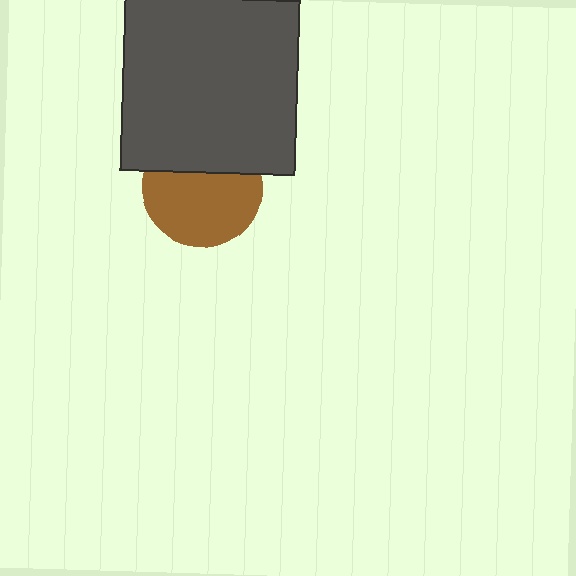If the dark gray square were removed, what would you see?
You would see the complete brown circle.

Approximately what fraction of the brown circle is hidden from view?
Roughly 35% of the brown circle is hidden behind the dark gray square.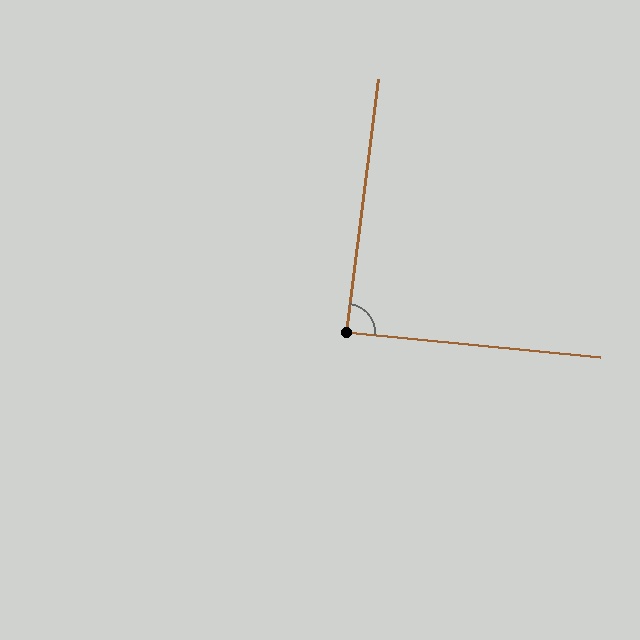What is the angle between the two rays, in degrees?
Approximately 89 degrees.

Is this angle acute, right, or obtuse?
It is approximately a right angle.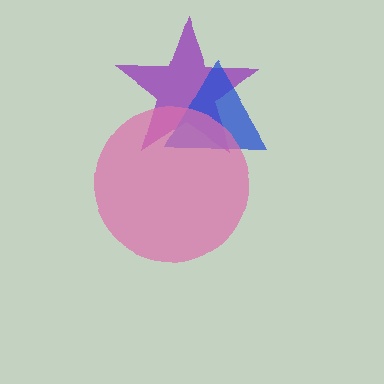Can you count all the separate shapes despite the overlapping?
Yes, there are 3 separate shapes.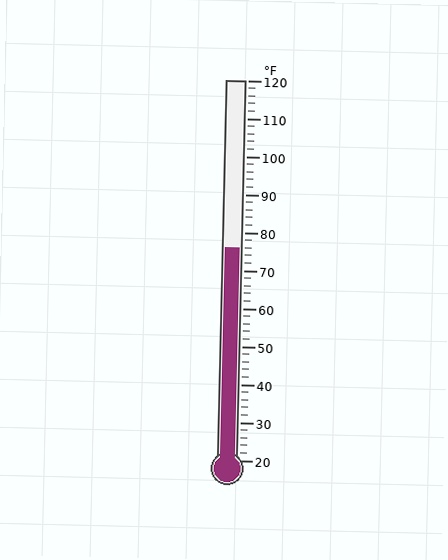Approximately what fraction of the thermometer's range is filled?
The thermometer is filled to approximately 55% of its range.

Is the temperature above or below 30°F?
The temperature is above 30°F.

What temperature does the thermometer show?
The thermometer shows approximately 76°F.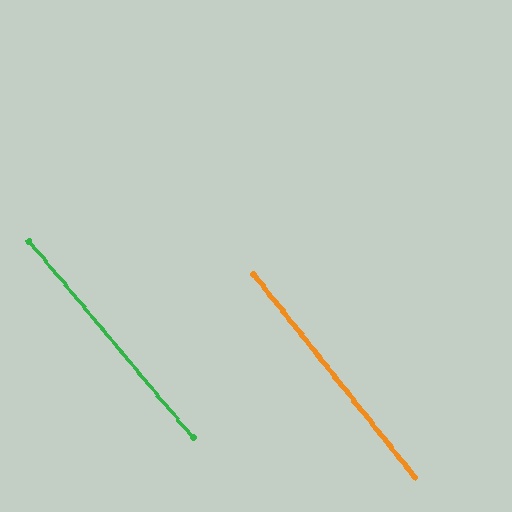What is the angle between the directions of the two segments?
Approximately 2 degrees.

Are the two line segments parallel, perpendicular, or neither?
Parallel — their directions differ by only 1.5°.